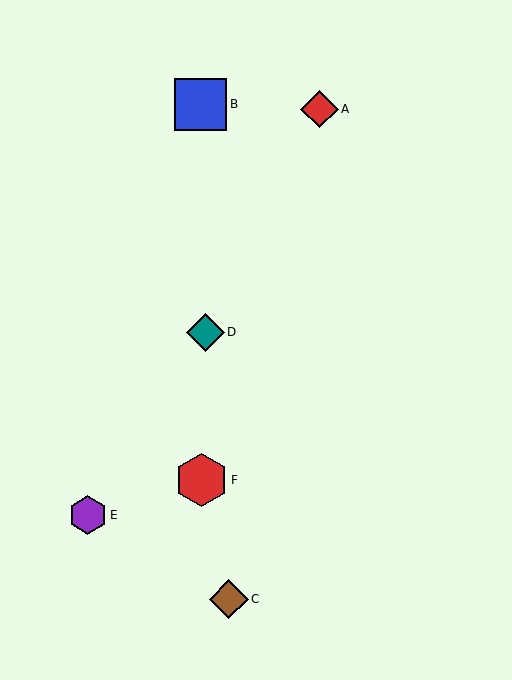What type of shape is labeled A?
Shape A is a red diamond.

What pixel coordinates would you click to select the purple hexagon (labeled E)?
Click at (88, 515) to select the purple hexagon E.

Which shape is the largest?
The red hexagon (labeled F) is the largest.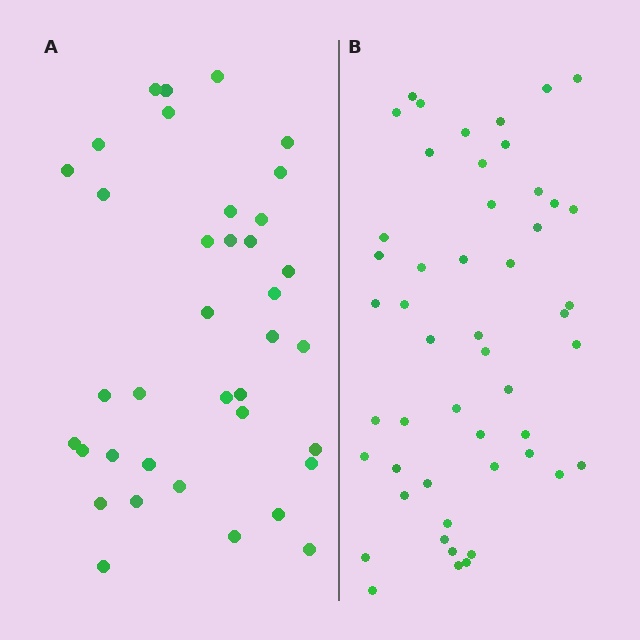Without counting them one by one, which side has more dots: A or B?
Region B (the right region) has more dots.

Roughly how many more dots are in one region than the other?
Region B has approximately 15 more dots than region A.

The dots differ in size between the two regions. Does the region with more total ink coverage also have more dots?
No. Region A has more total ink coverage because its dots are larger, but region B actually contains more individual dots. Total area can be misleading — the number of items is what matters here.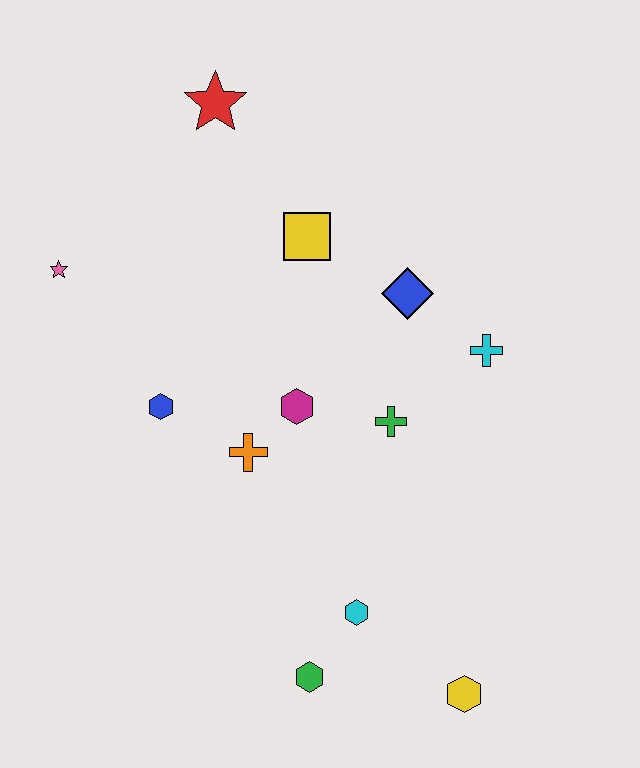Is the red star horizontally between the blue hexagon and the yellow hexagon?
Yes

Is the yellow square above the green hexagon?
Yes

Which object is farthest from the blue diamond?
The yellow hexagon is farthest from the blue diamond.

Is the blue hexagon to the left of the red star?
Yes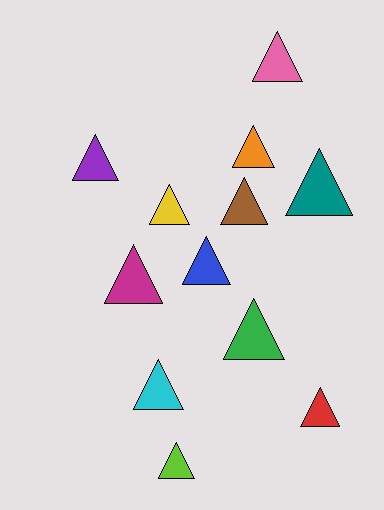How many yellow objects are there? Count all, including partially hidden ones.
There is 1 yellow object.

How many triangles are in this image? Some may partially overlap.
There are 12 triangles.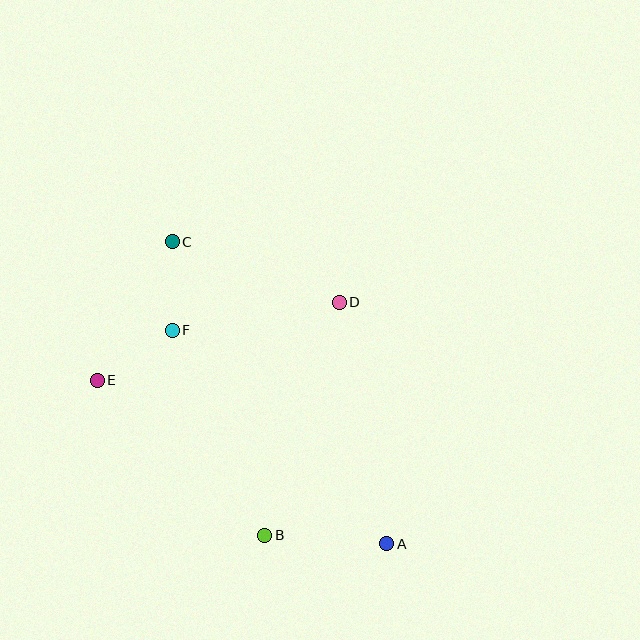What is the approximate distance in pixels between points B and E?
The distance between B and E is approximately 228 pixels.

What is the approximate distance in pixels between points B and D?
The distance between B and D is approximately 244 pixels.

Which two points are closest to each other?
Points C and F are closest to each other.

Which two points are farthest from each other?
Points A and C are farthest from each other.